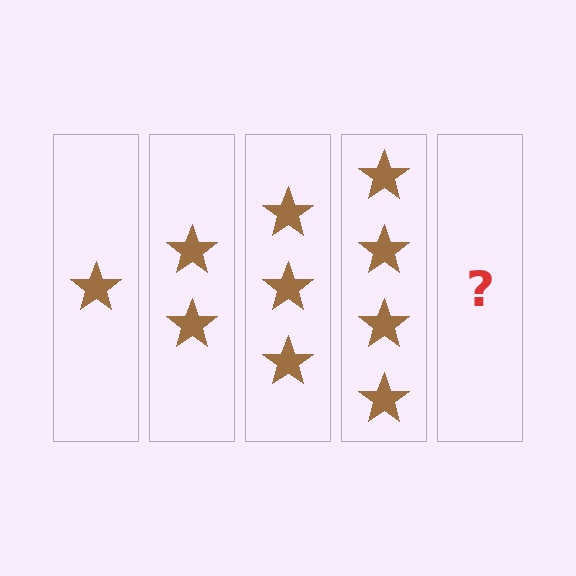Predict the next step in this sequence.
The next step is 5 stars.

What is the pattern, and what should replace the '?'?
The pattern is that each step adds one more star. The '?' should be 5 stars.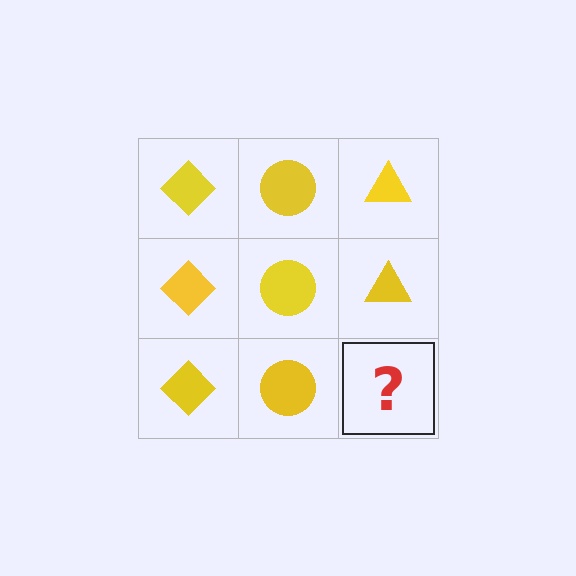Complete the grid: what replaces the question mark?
The question mark should be replaced with a yellow triangle.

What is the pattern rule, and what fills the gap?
The rule is that each column has a consistent shape. The gap should be filled with a yellow triangle.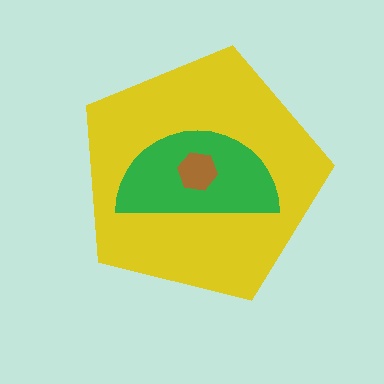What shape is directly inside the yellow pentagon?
The green semicircle.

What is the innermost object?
The brown hexagon.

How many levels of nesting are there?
3.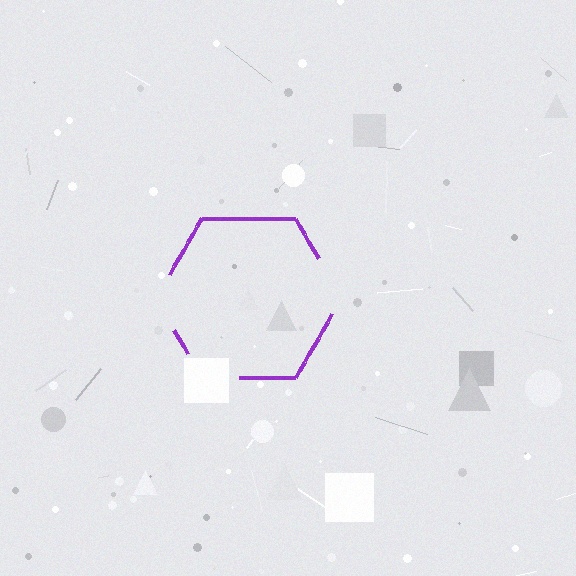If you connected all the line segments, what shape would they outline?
They would outline a hexagon.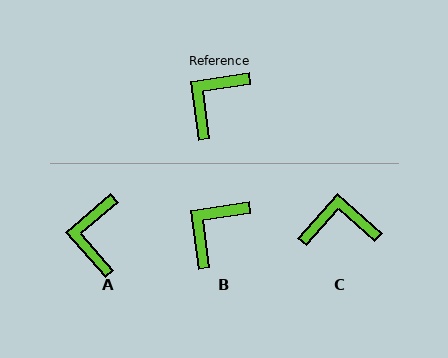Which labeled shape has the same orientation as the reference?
B.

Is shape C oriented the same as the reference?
No, it is off by about 50 degrees.